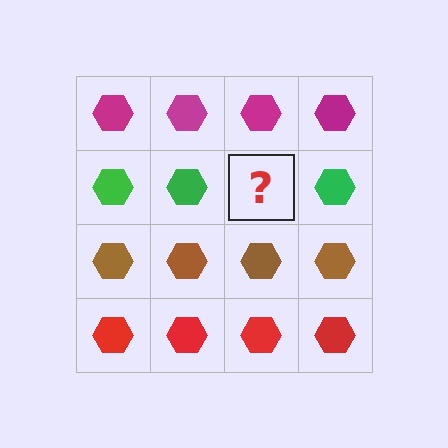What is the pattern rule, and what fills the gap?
The rule is that each row has a consistent color. The gap should be filled with a green hexagon.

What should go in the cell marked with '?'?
The missing cell should contain a green hexagon.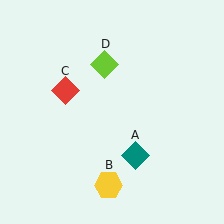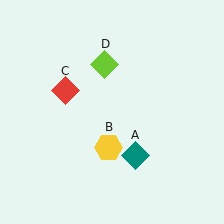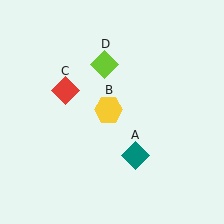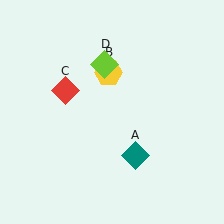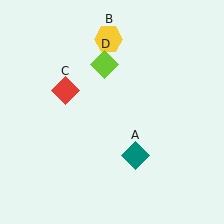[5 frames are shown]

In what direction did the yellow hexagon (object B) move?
The yellow hexagon (object B) moved up.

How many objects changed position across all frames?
1 object changed position: yellow hexagon (object B).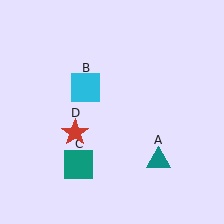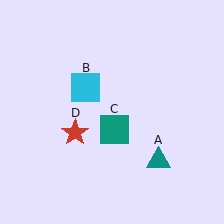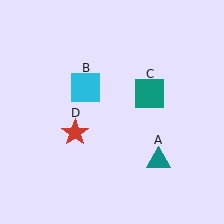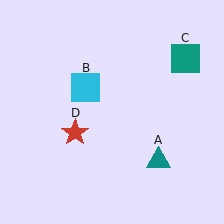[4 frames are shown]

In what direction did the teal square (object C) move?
The teal square (object C) moved up and to the right.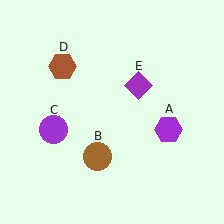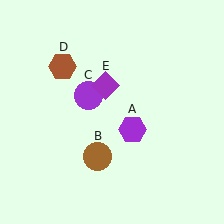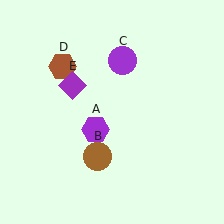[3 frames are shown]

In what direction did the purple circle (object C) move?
The purple circle (object C) moved up and to the right.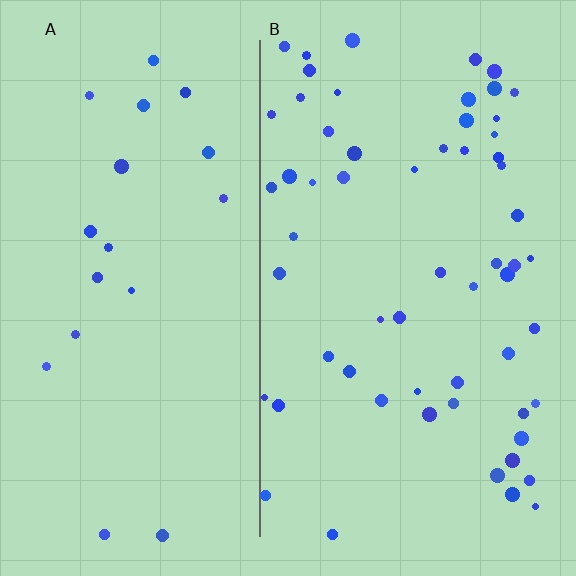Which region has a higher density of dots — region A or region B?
B (the right).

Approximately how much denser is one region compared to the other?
Approximately 3.1× — region B over region A.